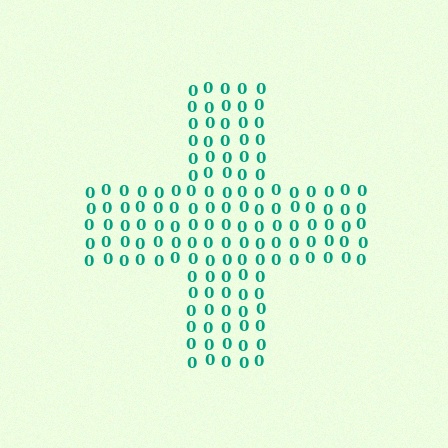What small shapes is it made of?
It is made of small digit 0's.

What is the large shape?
The large shape is a cross.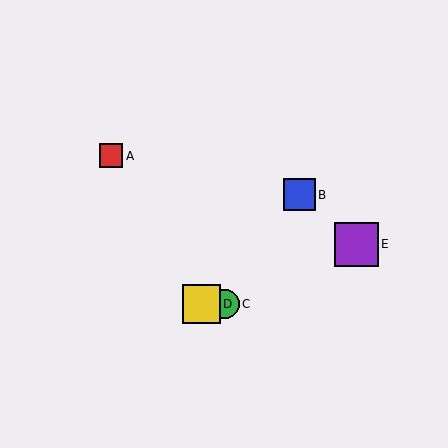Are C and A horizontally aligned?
No, C is at y≈304 and A is at y≈156.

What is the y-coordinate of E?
Object E is at y≈244.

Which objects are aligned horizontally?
Objects C, D are aligned horizontally.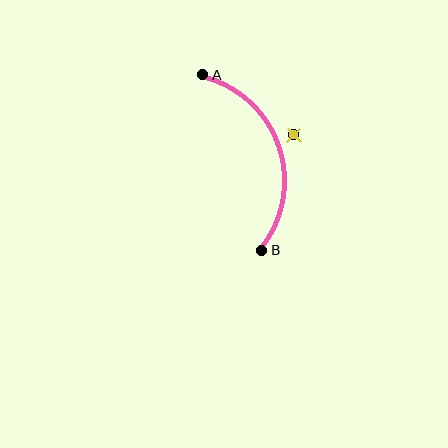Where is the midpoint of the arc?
The arc midpoint is the point on the curve farthest from the straight line joining A and B. It sits to the right of that line.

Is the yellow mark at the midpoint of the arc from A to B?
No — the yellow mark does not lie on the arc at all. It sits slightly outside the curve.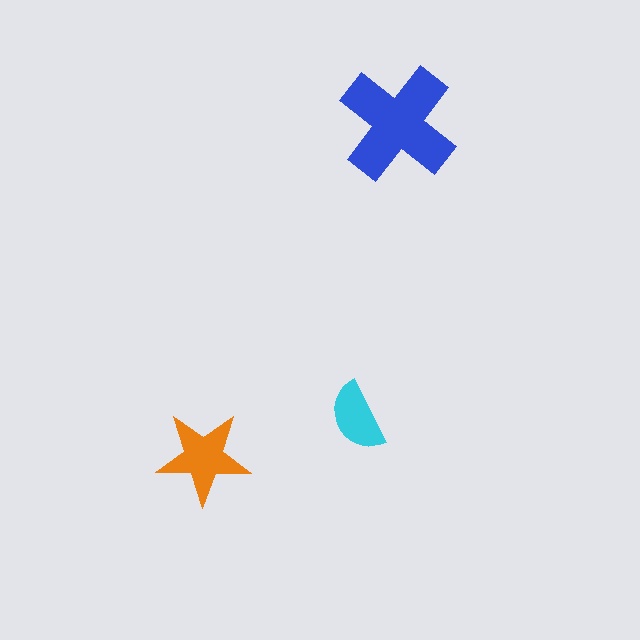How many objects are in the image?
There are 3 objects in the image.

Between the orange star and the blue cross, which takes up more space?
The blue cross.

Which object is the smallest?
The cyan semicircle.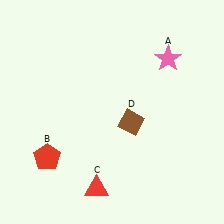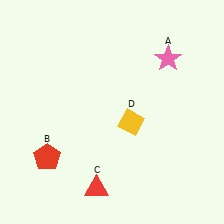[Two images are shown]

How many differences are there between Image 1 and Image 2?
There is 1 difference between the two images.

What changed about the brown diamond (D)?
In Image 1, D is brown. In Image 2, it changed to yellow.